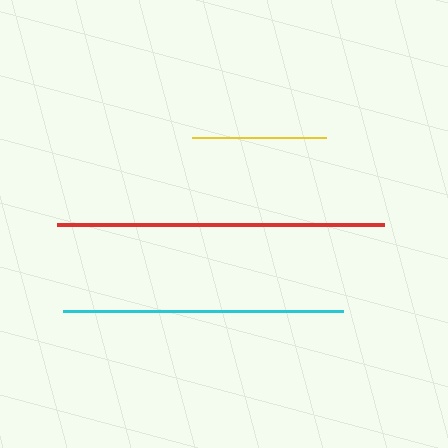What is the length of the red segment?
The red segment is approximately 327 pixels long.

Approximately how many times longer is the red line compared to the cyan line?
The red line is approximately 1.2 times the length of the cyan line.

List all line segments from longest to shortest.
From longest to shortest: red, cyan, yellow.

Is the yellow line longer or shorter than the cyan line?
The cyan line is longer than the yellow line.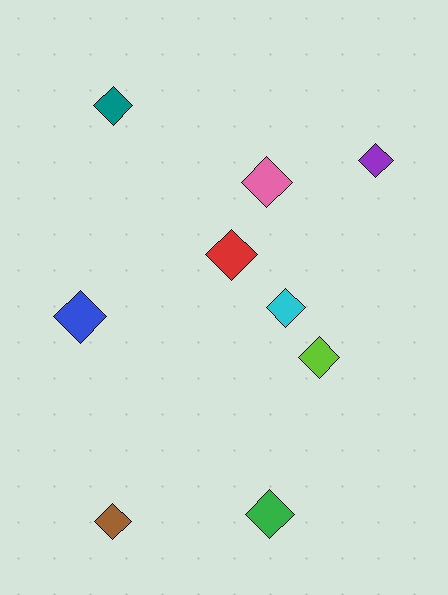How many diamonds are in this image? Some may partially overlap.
There are 9 diamonds.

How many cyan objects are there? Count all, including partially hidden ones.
There is 1 cyan object.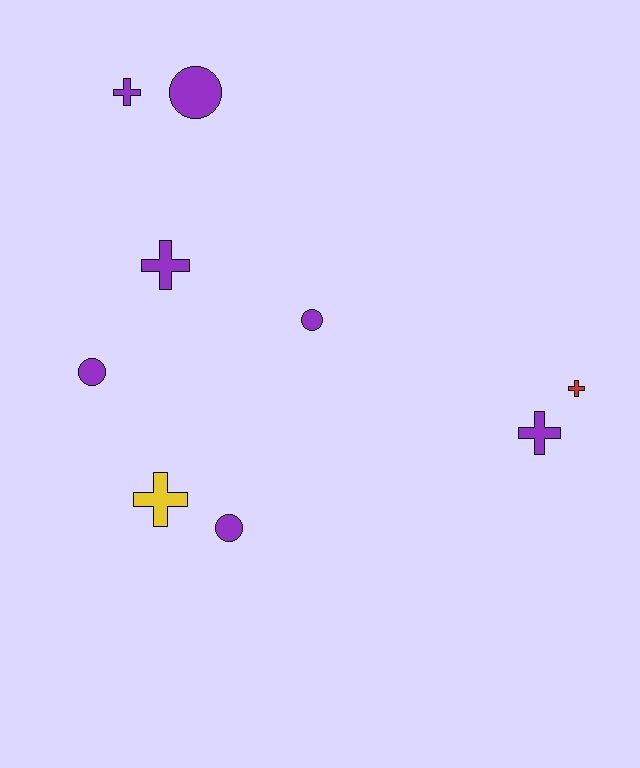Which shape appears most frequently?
Cross, with 5 objects.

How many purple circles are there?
There are 4 purple circles.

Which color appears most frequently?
Purple, with 7 objects.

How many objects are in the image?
There are 9 objects.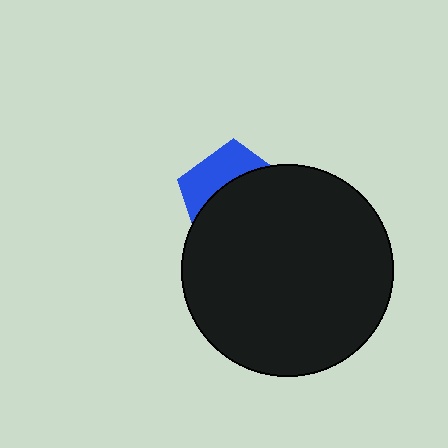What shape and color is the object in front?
The object in front is a black circle.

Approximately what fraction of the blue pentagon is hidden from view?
Roughly 65% of the blue pentagon is hidden behind the black circle.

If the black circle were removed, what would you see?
You would see the complete blue pentagon.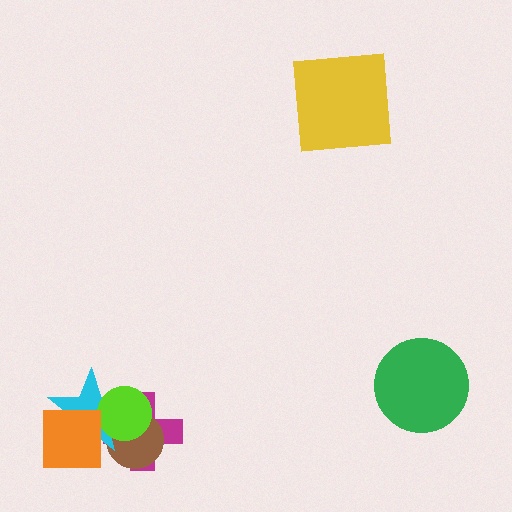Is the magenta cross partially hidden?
Yes, it is partially covered by another shape.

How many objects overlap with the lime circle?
3 objects overlap with the lime circle.